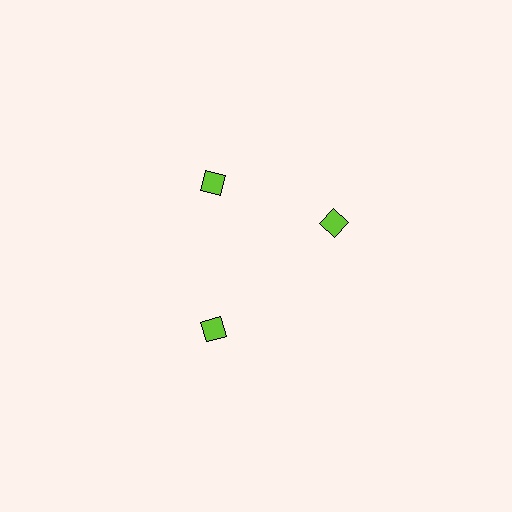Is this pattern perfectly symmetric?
No. The 3 lime squares are arranged in a ring, but one element near the 3 o'clock position is rotated out of alignment along the ring, breaking the 3-fold rotational symmetry.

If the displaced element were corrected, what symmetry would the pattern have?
It would have 3-fold rotational symmetry — the pattern would map onto itself every 120 degrees.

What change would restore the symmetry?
The symmetry would be restored by rotating it back into even spacing with its neighbors so that all 3 squares sit at equal angles and equal distance from the center.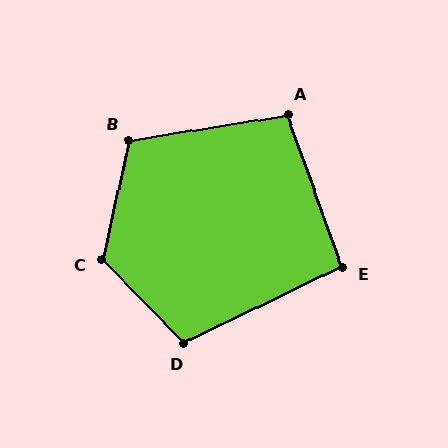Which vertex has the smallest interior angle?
E, at approximately 96 degrees.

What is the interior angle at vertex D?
Approximately 108 degrees (obtuse).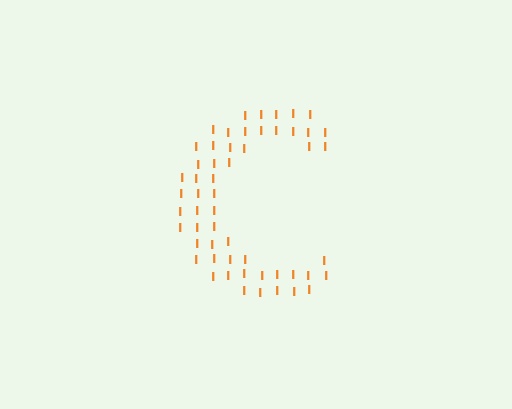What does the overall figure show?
The overall figure shows the letter C.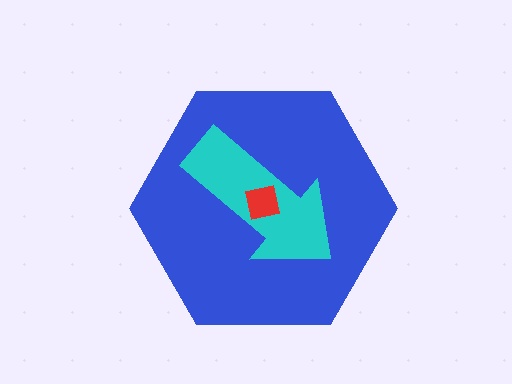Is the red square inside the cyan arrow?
Yes.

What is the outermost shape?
The blue hexagon.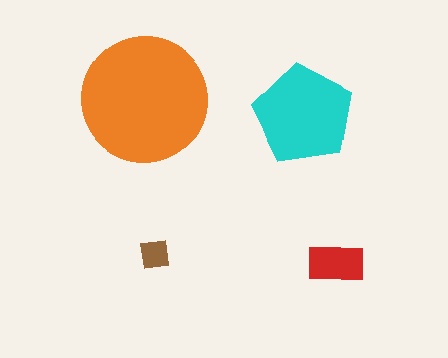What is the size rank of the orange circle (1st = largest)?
1st.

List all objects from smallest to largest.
The brown square, the red rectangle, the cyan pentagon, the orange circle.